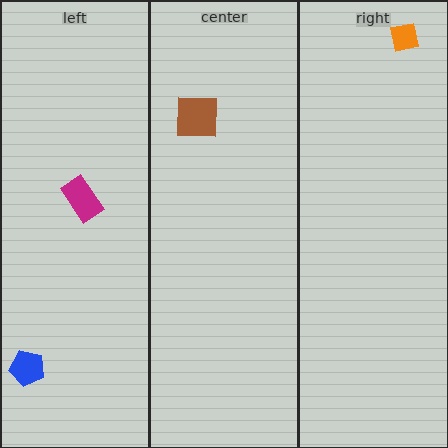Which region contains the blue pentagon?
The left region.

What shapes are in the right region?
The orange square.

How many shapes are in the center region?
1.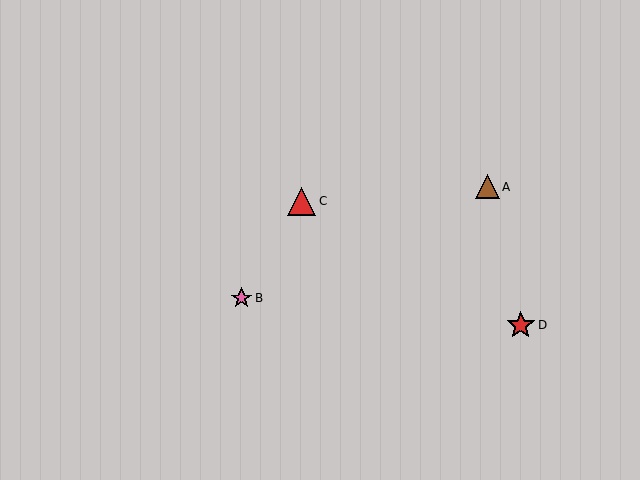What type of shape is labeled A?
Shape A is a brown triangle.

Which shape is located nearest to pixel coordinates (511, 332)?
The red star (labeled D) at (521, 325) is nearest to that location.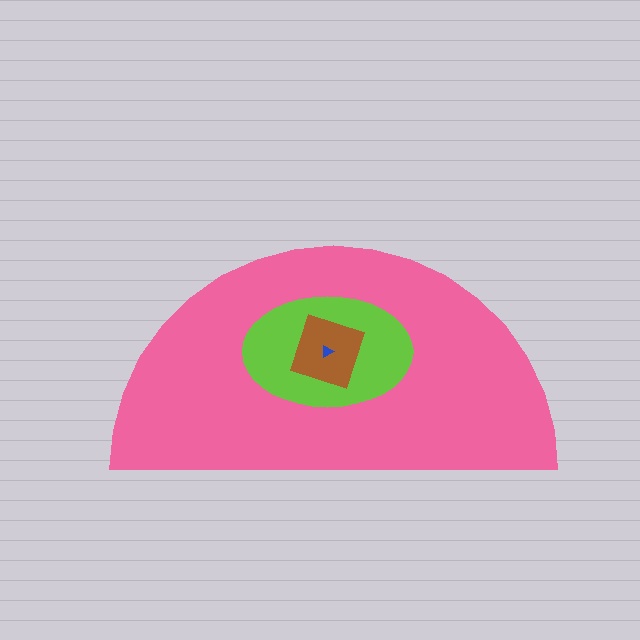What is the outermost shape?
The pink semicircle.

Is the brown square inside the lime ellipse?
Yes.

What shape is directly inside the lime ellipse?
The brown square.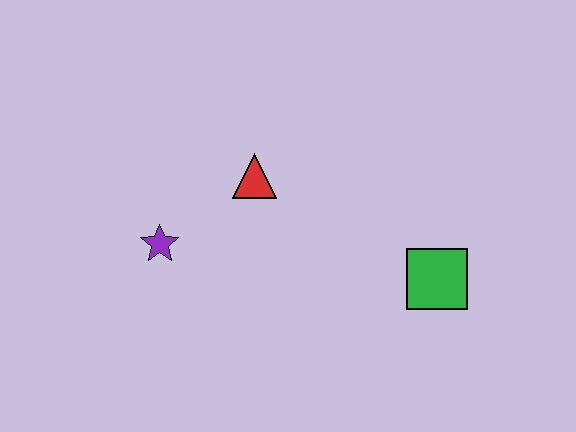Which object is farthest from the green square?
The purple star is farthest from the green square.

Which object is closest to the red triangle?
The purple star is closest to the red triangle.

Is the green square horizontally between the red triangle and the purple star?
No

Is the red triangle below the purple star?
No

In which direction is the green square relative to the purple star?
The green square is to the right of the purple star.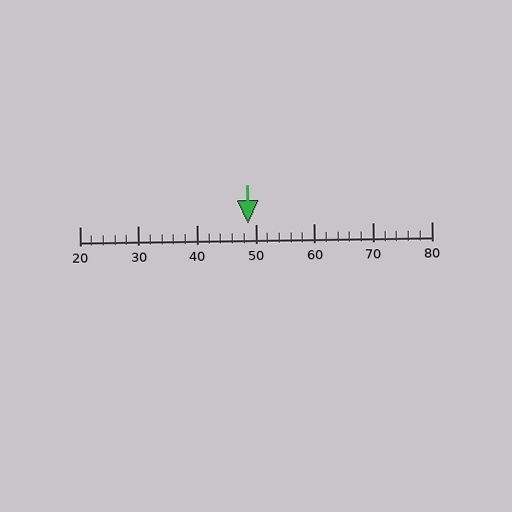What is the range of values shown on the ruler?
The ruler shows values from 20 to 80.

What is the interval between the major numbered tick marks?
The major tick marks are spaced 10 units apart.